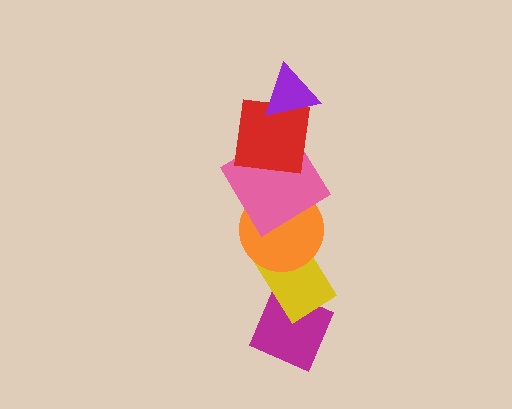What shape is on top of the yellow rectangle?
The orange circle is on top of the yellow rectangle.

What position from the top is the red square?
The red square is 2nd from the top.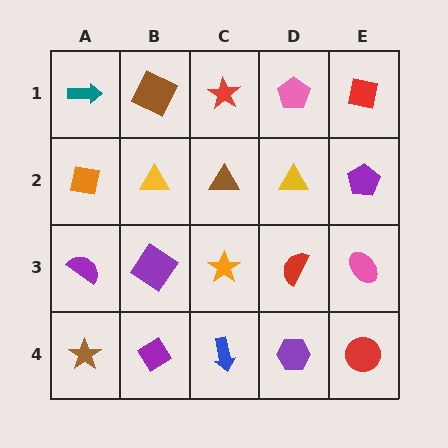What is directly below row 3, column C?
A blue arrow.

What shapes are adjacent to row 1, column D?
A yellow triangle (row 2, column D), a red star (row 1, column C), a red square (row 1, column E).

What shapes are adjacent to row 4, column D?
A red semicircle (row 3, column D), a blue arrow (row 4, column C), a red circle (row 4, column E).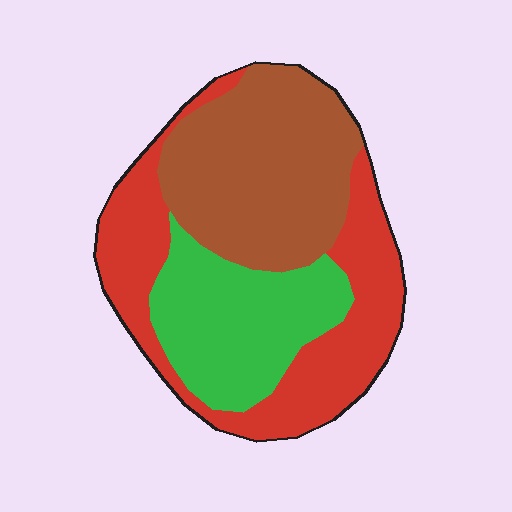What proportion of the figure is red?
Red covers about 35% of the figure.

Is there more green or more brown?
Brown.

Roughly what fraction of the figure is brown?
Brown takes up about three eighths (3/8) of the figure.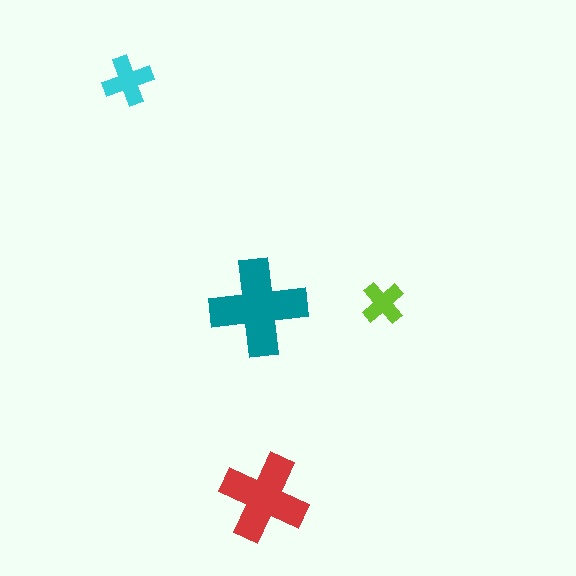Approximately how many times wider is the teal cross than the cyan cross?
About 2 times wider.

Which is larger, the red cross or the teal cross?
The teal one.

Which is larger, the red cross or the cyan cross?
The red one.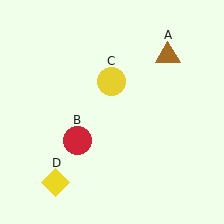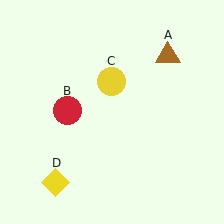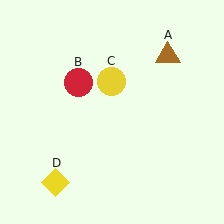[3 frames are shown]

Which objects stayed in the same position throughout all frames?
Brown triangle (object A) and yellow circle (object C) and yellow diamond (object D) remained stationary.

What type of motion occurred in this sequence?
The red circle (object B) rotated clockwise around the center of the scene.